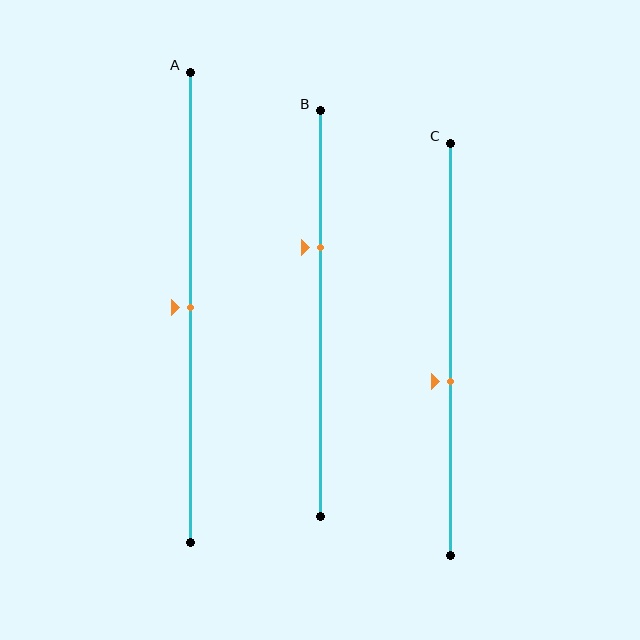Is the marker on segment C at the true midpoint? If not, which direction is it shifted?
No, the marker on segment C is shifted downward by about 8% of the segment length.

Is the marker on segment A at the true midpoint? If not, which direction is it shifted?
Yes, the marker on segment A is at the true midpoint.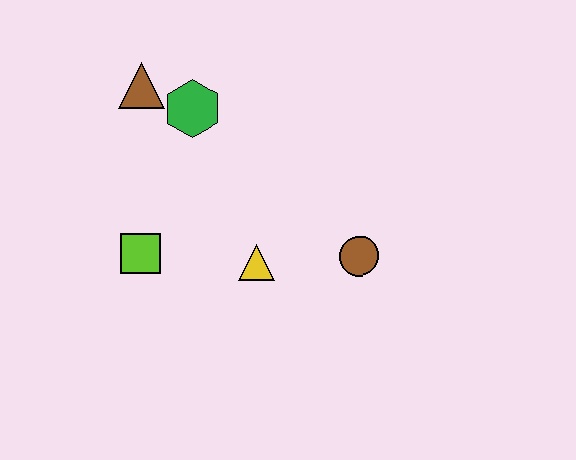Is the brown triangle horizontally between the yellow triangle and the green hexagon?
No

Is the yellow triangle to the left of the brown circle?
Yes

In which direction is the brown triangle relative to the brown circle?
The brown triangle is to the left of the brown circle.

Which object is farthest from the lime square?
The brown circle is farthest from the lime square.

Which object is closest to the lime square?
The yellow triangle is closest to the lime square.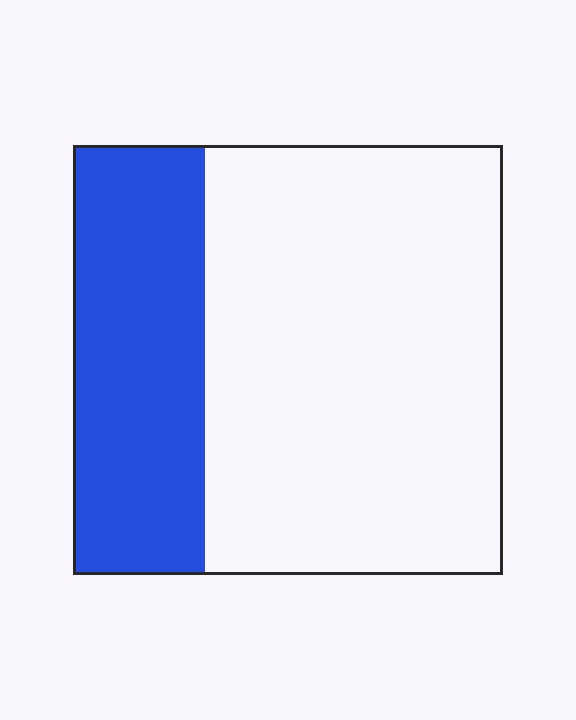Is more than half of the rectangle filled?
No.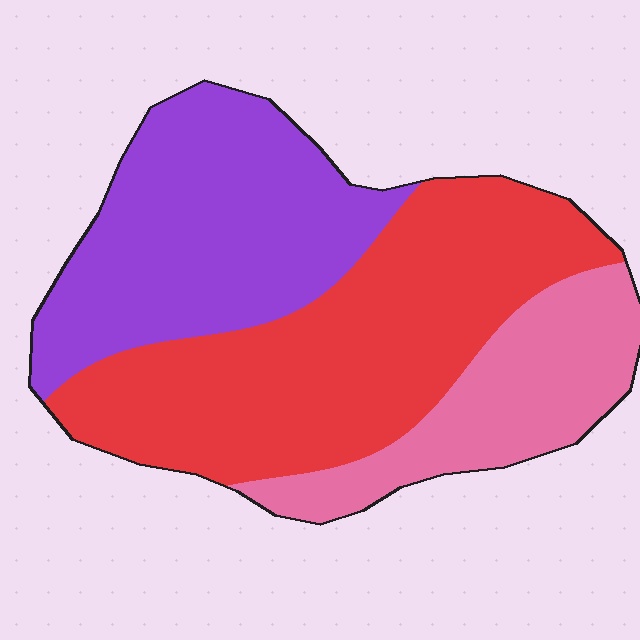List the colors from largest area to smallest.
From largest to smallest: red, purple, pink.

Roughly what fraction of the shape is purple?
Purple takes up between a quarter and a half of the shape.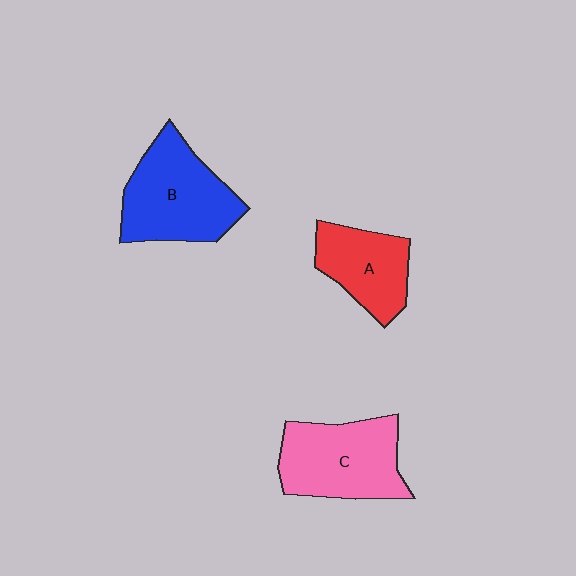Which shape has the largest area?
Shape B (blue).